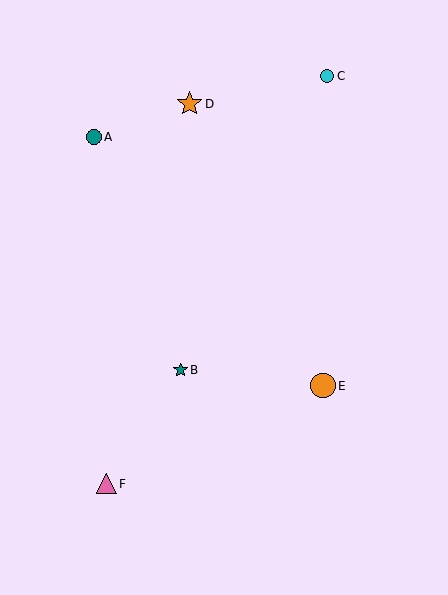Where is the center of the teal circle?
The center of the teal circle is at (94, 137).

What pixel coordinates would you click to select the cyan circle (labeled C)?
Click at (327, 76) to select the cyan circle C.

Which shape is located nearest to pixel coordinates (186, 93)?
The orange star (labeled D) at (190, 104) is nearest to that location.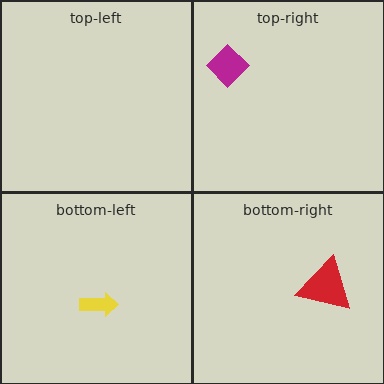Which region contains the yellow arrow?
The bottom-left region.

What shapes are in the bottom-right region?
The red triangle.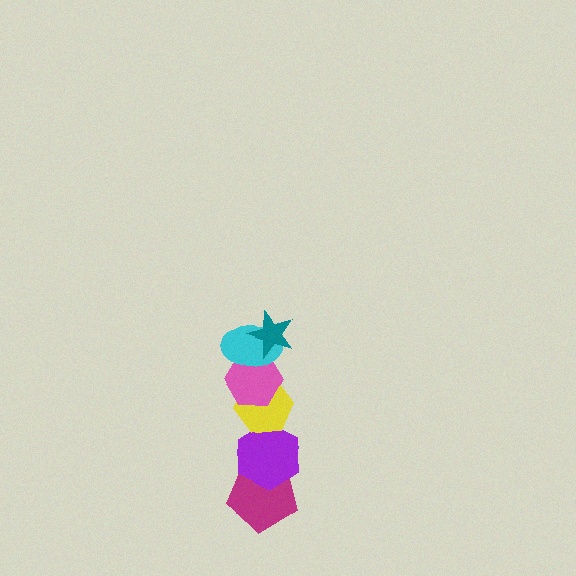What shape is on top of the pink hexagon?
The cyan ellipse is on top of the pink hexagon.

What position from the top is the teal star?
The teal star is 1st from the top.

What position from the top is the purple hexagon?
The purple hexagon is 5th from the top.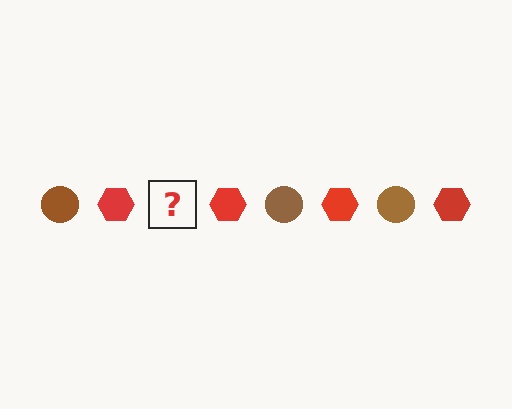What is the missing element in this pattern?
The missing element is a brown circle.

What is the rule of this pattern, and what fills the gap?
The rule is that the pattern alternates between brown circle and red hexagon. The gap should be filled with a brown circle.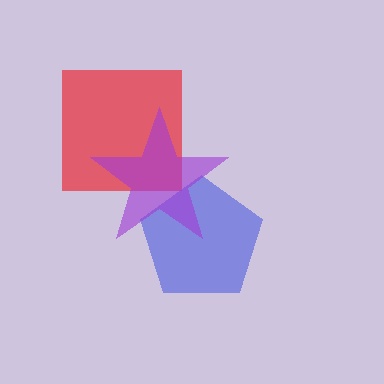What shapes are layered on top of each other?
The layered shapes are: a red square, a blue pentagon, a purple star.